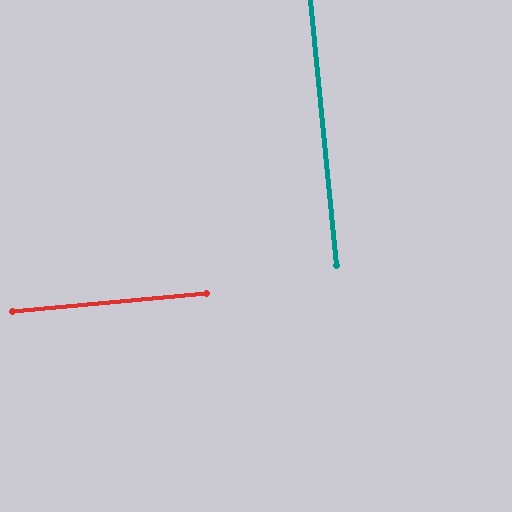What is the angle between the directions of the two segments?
Approximately 90 degrees.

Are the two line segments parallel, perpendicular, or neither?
Perpendicular — they meet at approximately 90°.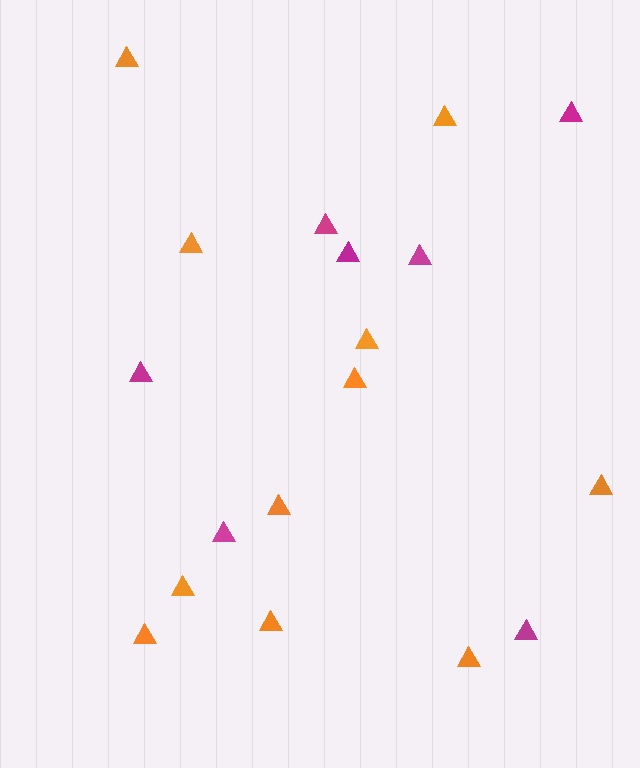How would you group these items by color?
There are 2 groups: one group of magenta triangles (7) and one group of orange triangles (11).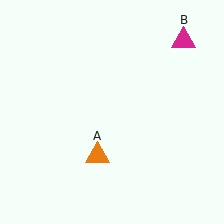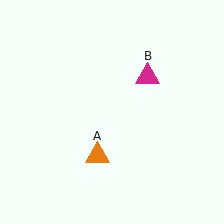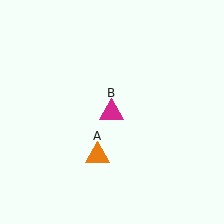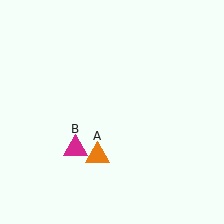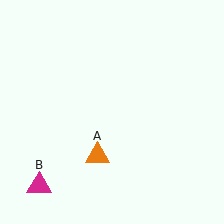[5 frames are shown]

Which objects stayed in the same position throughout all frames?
Orange triangle (object A) remained stationary.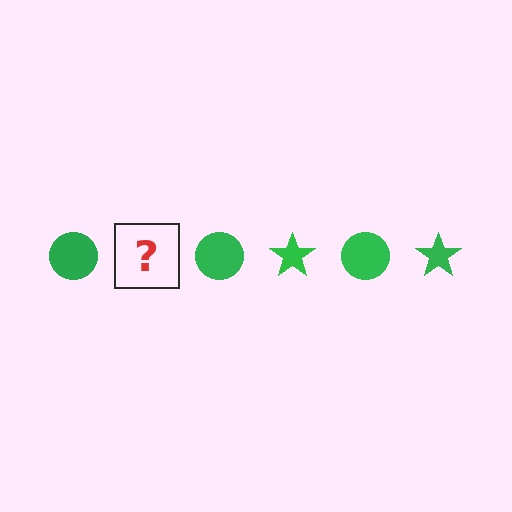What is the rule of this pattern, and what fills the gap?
The rule is that the pattern cycles through circle, star shapes in green. The gap should be filled with a green star.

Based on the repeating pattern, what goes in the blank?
The blank should be a green star.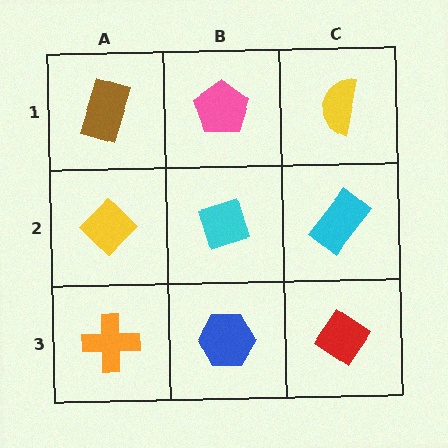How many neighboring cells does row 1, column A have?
2.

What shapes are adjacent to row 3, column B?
A cyan diamond (row 2, column B), an orange cross (row 3, column A), a red diamond (row 3, column C).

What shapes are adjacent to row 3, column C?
A cyan rectangle (row 2, column C), a blue hexagon (row 3, column B).